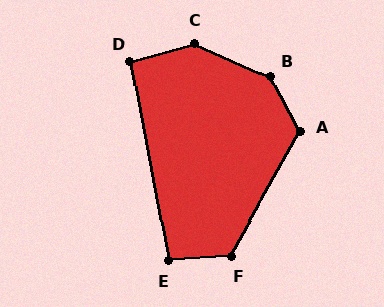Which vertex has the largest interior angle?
B, at approximately 141 degrees.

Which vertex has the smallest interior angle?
D, at approximately 95 degrees.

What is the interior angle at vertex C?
Approximately 140 degrees (obtuse).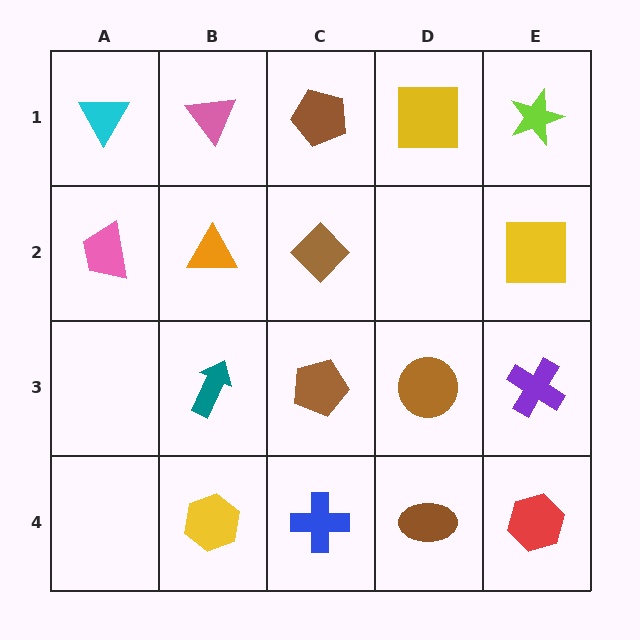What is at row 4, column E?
A red hexagon.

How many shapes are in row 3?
4 shapes.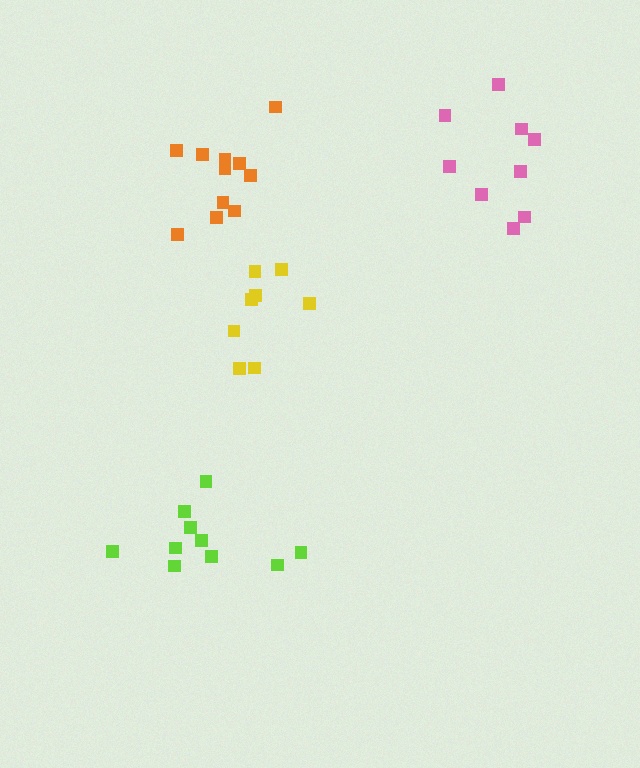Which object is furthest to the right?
The pink cluster is rightmost.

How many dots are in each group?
Group 1: 10 dots, Group 2: 8 dots, Group 3: 9 dots, Group 4: 11 dots (38 total).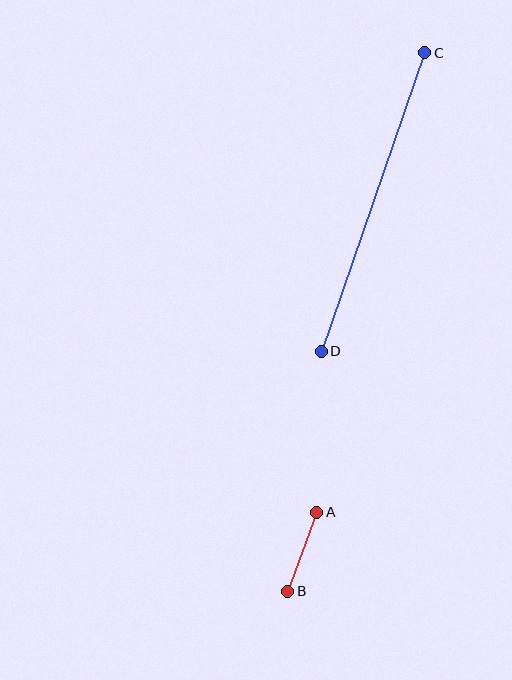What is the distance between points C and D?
The distance is approximately 316 pixels.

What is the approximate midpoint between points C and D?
The midpoint is at approximately (373, 202) pixels.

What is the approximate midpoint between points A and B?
The midpoint is at approximately (302, 552) pixels.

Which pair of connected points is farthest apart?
Points C and D are farthest apart.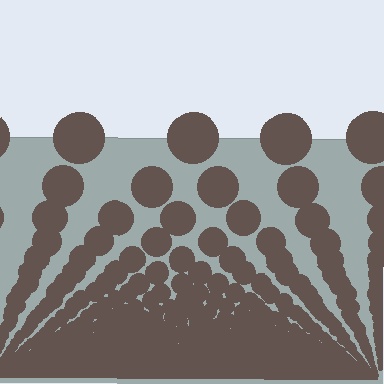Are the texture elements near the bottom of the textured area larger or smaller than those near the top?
Smaller. The gradient is inverted — elements near the bottom are smaller and denser.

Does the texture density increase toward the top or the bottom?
Density increases toward the bottom.